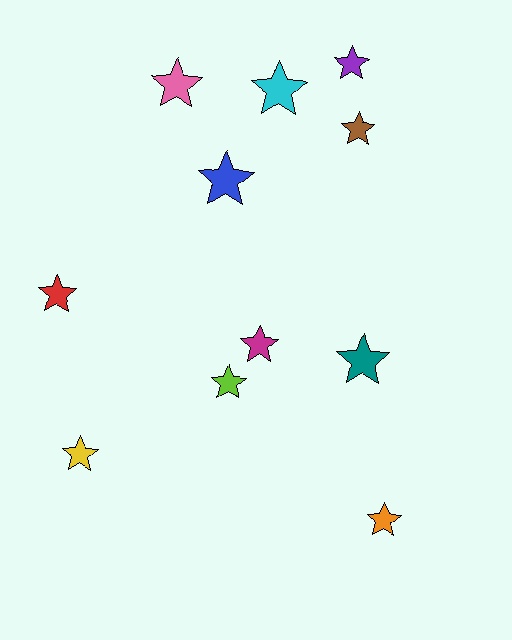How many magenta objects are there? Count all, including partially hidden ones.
There is 1 magenta object.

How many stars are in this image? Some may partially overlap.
There are 11 stars.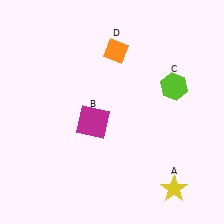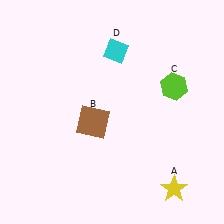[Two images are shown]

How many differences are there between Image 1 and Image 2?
There are 2 differences between the two images.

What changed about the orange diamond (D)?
In Image 1, D is orange. In Image 2, it changed to cyan.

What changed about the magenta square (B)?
In Image 1, B is magenta. In Image 2, it changed to brown.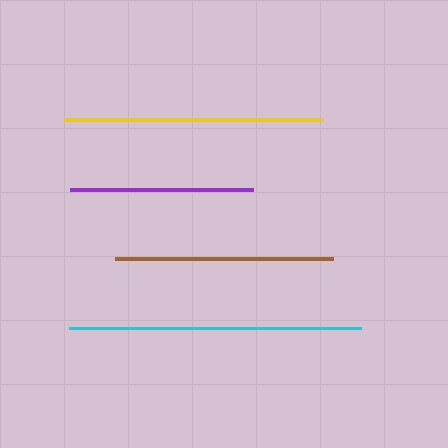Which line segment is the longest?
The cyan line is the longest at approximately 292 pixels.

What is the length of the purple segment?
The purple segment is approximately 183 pixels long.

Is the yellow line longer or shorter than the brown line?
The yellow line is longer than the brown line.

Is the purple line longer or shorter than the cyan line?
The cyan line is longer than the purple line.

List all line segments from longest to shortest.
From longest to shortest: cyan, yellow, brown, purple.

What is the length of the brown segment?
The brown segment is approximately 218 pixels long.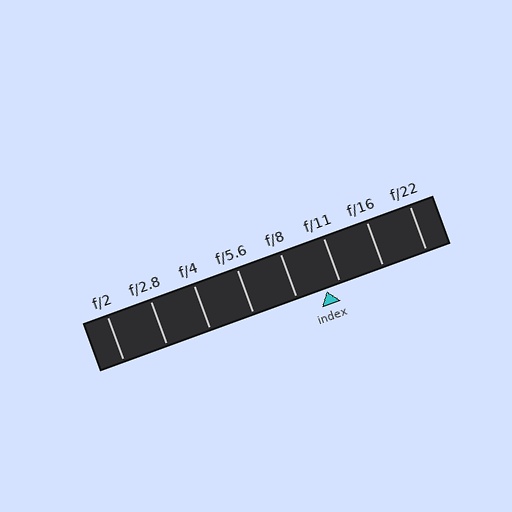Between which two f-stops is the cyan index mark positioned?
The index mark is between f/8 and f/11.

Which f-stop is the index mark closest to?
The index mark is closest to f/11.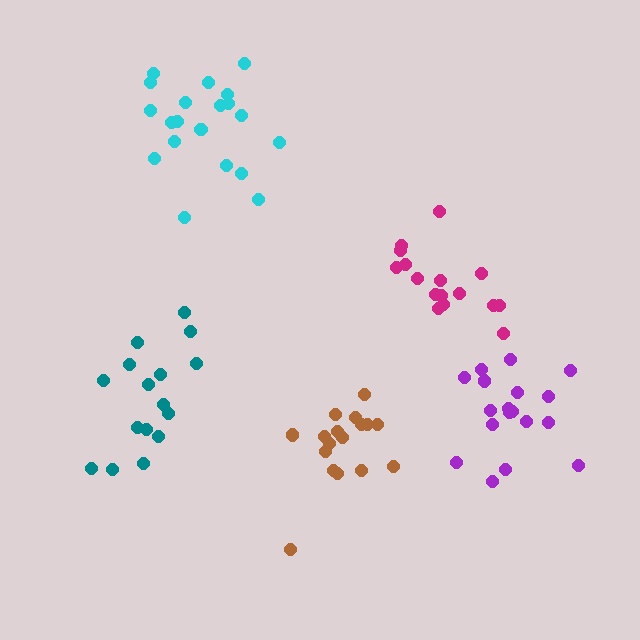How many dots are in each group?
Group 1: 17 dots, Group 2: 16 dots, Group 3: 16 dots, Group 4: 20 dots, Group 5: 18 dots (87 total).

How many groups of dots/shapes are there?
There are 5 groups.